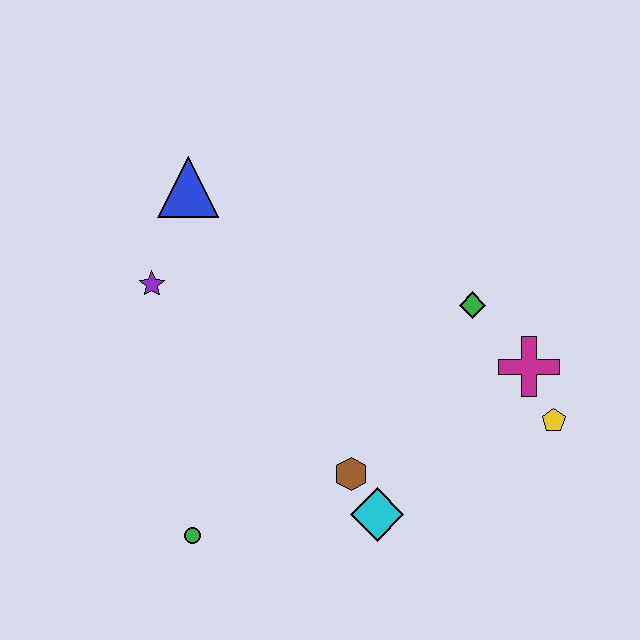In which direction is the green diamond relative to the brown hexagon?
The green diamond is above the brown hexagon.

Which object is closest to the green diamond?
The magenta cross is closest to the green diamond.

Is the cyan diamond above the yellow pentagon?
No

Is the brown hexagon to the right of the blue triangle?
Yes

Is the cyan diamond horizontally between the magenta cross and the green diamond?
No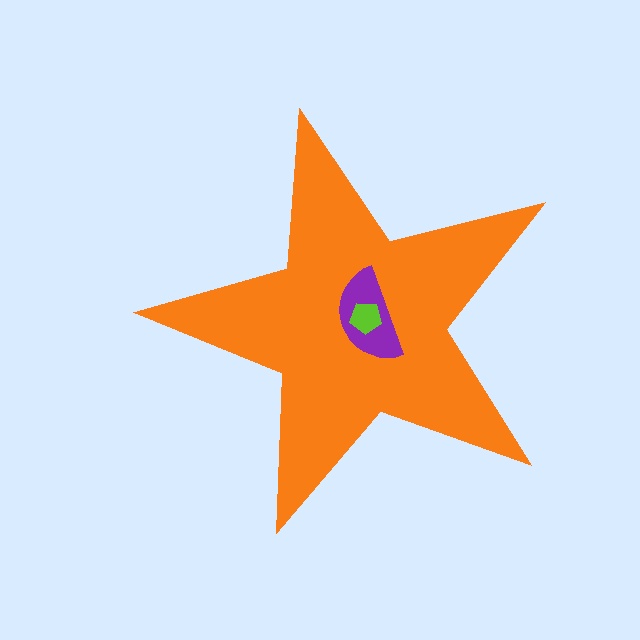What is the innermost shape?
The lime pentagon.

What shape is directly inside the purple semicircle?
The lime pentagon.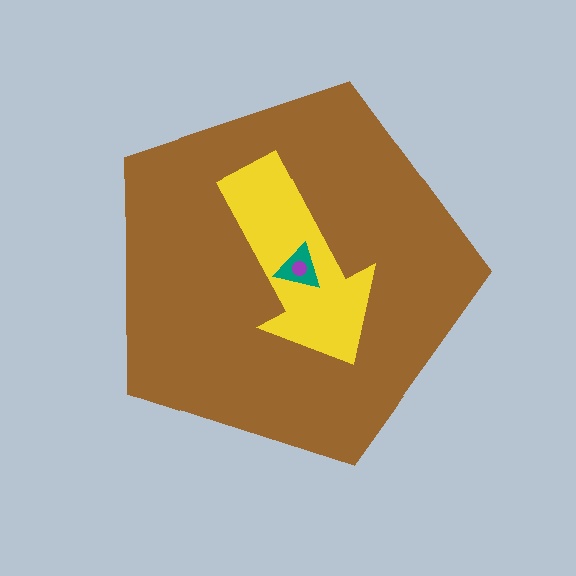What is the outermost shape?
The brown pentagon.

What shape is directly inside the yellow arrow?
The teal triangle.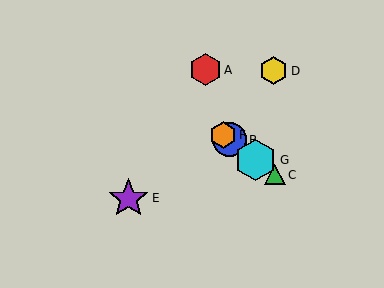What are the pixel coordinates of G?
Object G is at (256, 160).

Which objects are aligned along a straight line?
Objects B, C, F, G are aligned along a straight line.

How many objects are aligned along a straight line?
4 objects (B, C, F, G) are aligned along a straight line.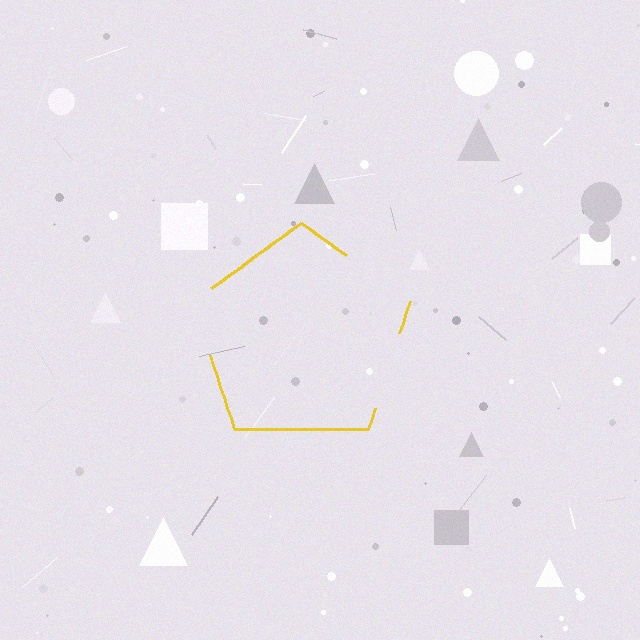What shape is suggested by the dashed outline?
The dashed outline suggests a pentagon.